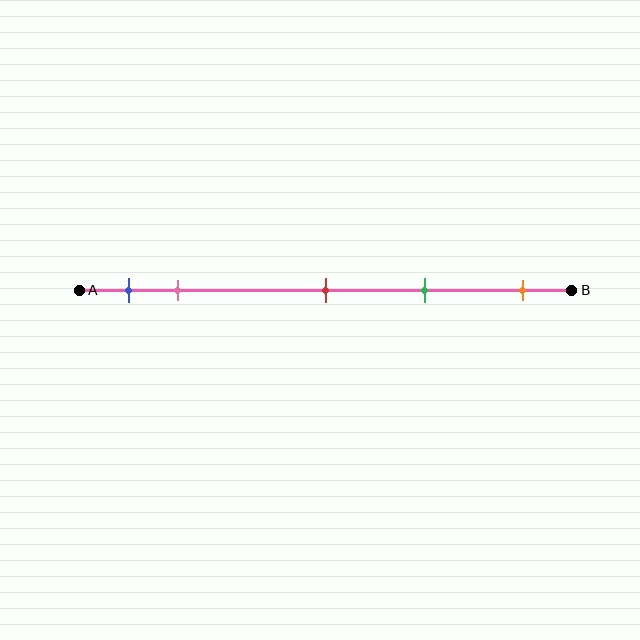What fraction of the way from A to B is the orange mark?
The orange mark is approximately 90% (0.9) of the way from A to B.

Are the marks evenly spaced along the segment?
No, the marks are not evenly spaced.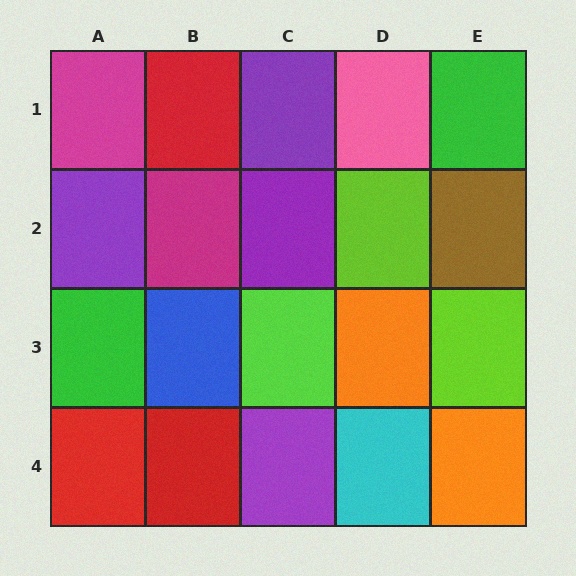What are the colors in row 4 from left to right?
Red, red, purple, cyan, orange.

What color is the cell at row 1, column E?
Green.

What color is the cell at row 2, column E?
Brown.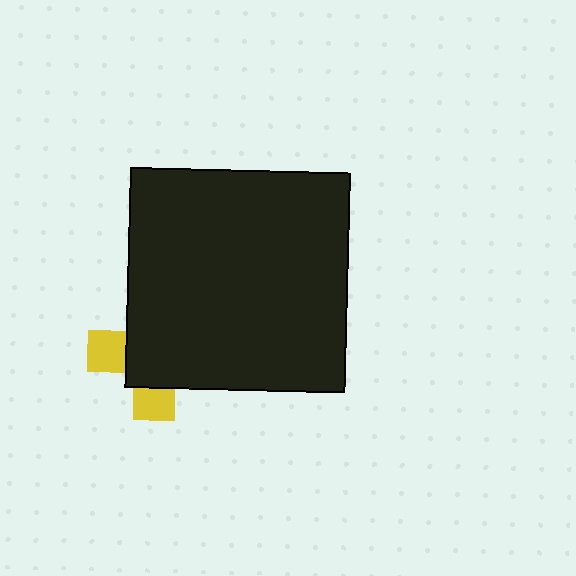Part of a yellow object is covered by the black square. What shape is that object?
It is a cross.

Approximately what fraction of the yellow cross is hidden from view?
Roughly 70% of the yellow cross is hidden behind the black square.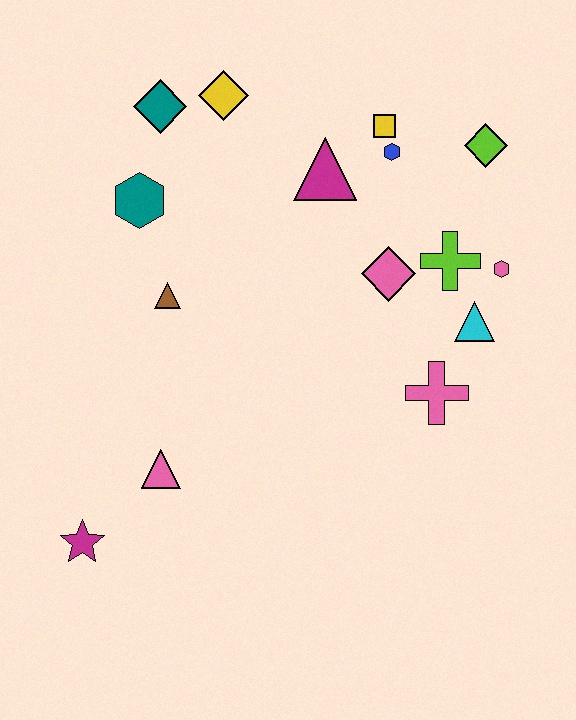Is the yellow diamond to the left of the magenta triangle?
Yes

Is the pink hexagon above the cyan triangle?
Yes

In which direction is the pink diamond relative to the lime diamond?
The pink diamond is below the lime diamond.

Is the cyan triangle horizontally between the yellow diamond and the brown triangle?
No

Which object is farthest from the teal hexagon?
The pink hexagon is farthest from the teal hexagon.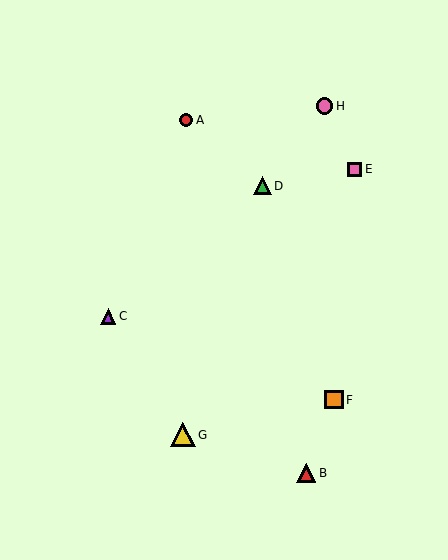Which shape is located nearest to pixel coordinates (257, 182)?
The green triangle (labeled D) at (262, 186) is nearest to that location.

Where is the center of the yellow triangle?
The center of the yellow triangle is at (183, 435).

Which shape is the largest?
The yellow triangle (labeled G) is the largest.